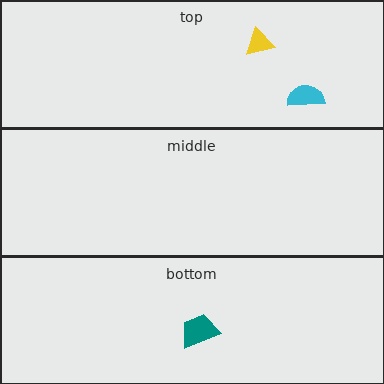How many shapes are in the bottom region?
1.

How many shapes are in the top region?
2.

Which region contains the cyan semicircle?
The top region.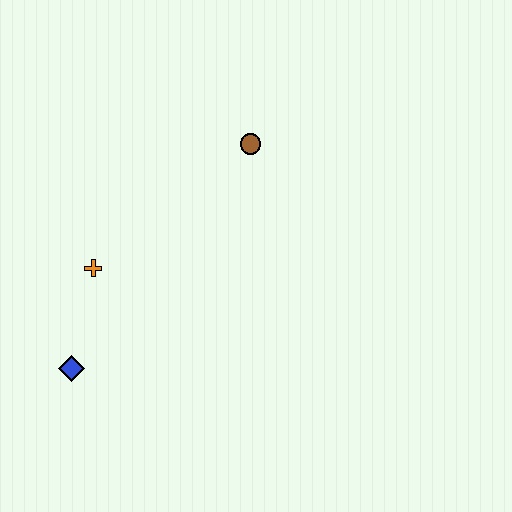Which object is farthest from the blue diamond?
The brown circle is farthest from the blue diamond.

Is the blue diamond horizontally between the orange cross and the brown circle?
No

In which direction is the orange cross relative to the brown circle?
The orange cross is to the left of the brown circle.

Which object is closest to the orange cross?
The blue diamond is closest to the orange cross.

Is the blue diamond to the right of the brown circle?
No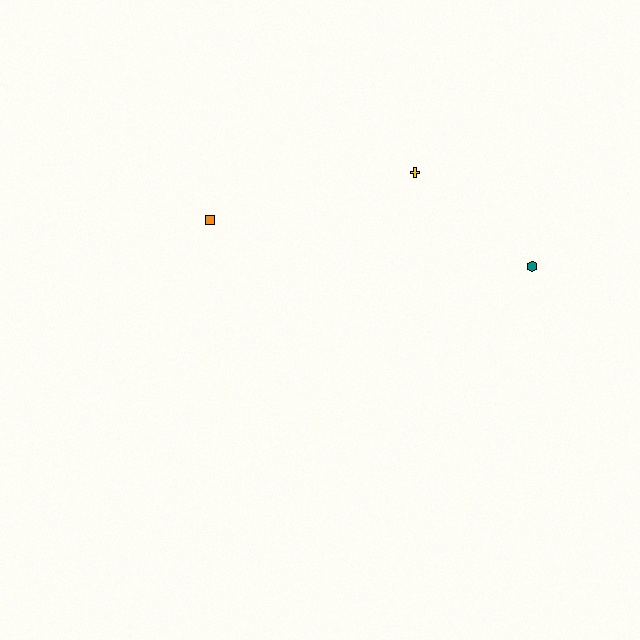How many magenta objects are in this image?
There are no magenta objects.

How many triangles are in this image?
There are no triangles.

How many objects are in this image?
There are 3 objects.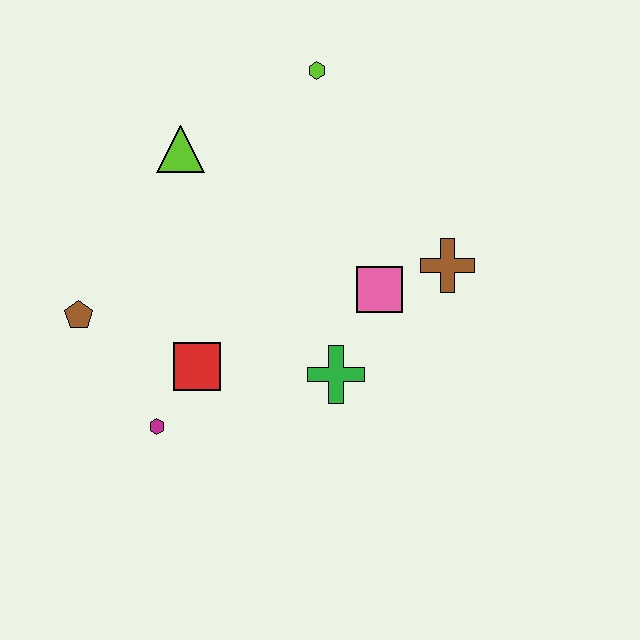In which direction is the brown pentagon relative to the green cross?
The brown pentagon is to the left of the green cross.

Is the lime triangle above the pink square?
Yes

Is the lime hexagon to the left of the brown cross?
Yes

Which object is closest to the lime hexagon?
The lime triangle is closest to the lime hexagon.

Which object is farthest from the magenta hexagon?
The lime hexagon is farthest from the magenta hexagon.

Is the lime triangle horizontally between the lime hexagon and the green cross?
No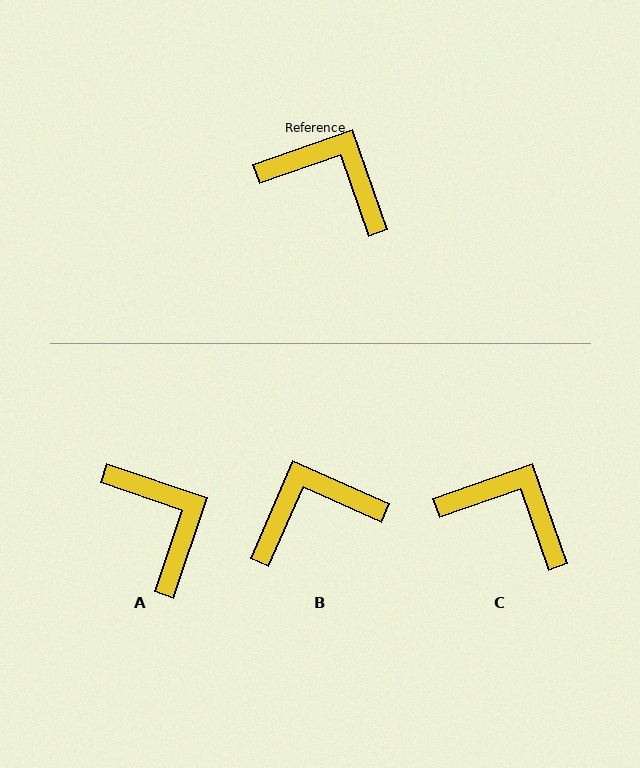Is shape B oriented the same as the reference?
No, it is off by about 47 degrees.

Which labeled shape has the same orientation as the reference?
C.